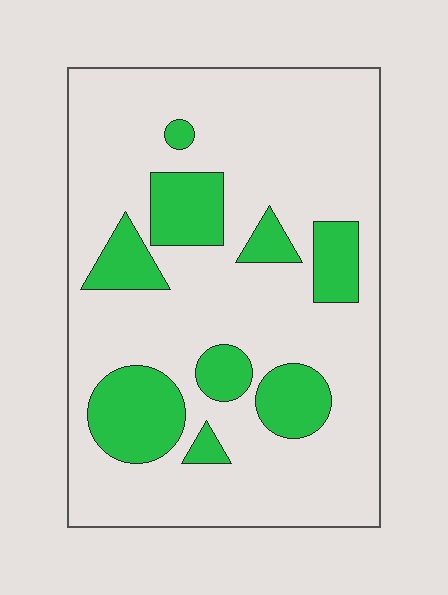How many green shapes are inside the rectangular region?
9.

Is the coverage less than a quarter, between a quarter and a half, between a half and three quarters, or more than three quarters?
Less than a quarter.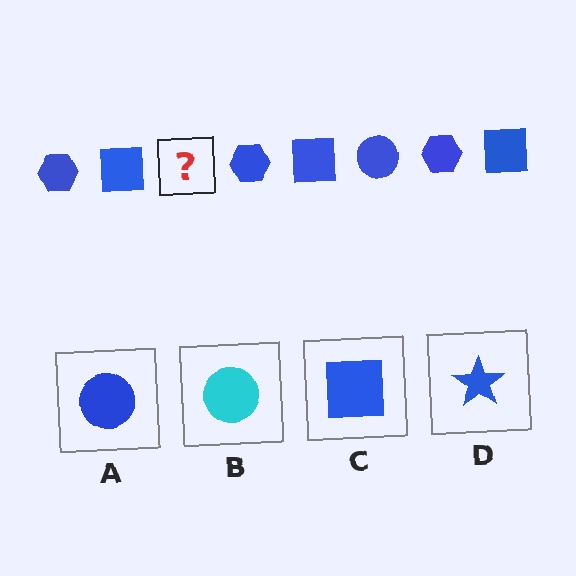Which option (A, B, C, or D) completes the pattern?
A.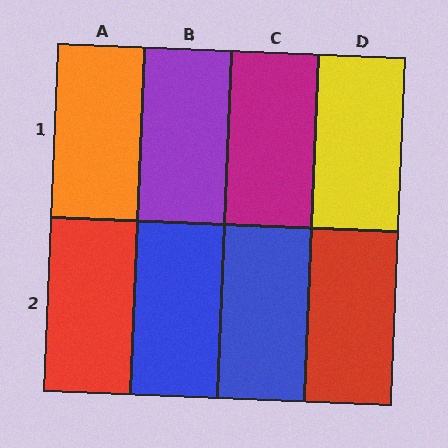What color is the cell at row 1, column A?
Orange.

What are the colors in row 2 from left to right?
Red, blue, blue, red.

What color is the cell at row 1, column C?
Magenta.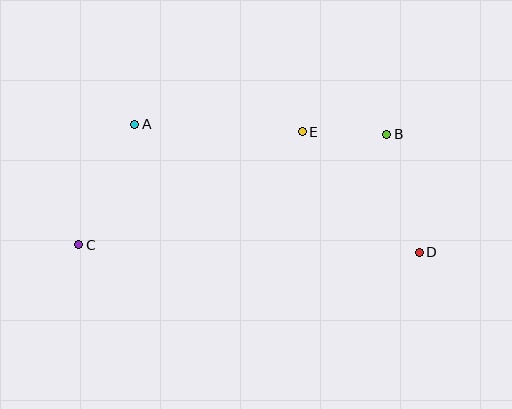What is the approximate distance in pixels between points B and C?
The distance between B and C is approximately 327 pixels.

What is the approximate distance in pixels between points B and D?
The distance between B and D is approximately 122 pixels.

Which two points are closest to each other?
Points B and E are closest to each other.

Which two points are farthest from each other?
Points C and D are farthest from each other.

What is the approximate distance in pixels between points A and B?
The distance between A and B is approximately 252 pixels.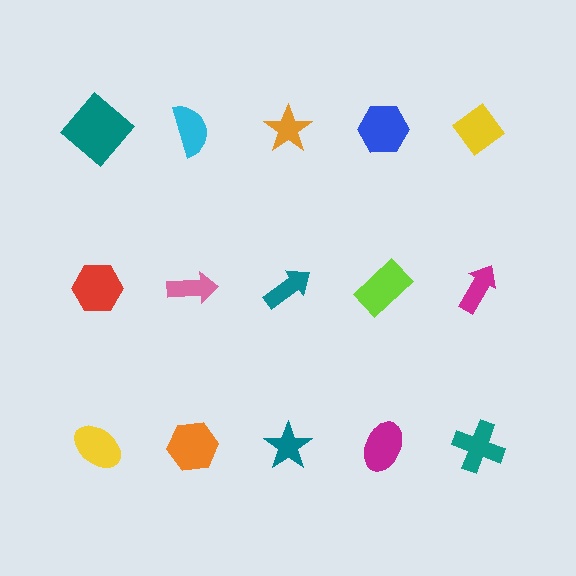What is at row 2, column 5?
A magenta arrow.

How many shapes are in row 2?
5 shapes.